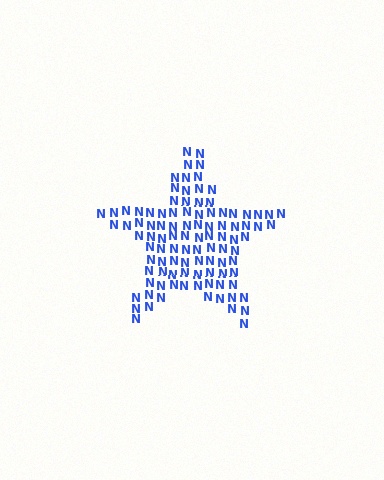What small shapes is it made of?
It is made of small letter N's.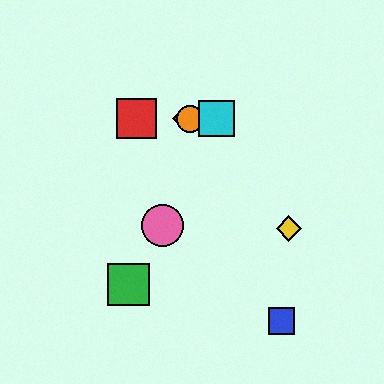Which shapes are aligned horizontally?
The red square, the purple diamond, the orange circle, the cyan square are aligned horizontally.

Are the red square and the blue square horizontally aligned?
No, the red square is at y≈119 and the blue square is at y≈321.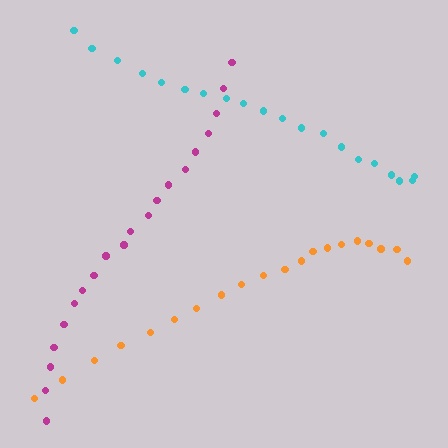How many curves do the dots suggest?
There are 3 distinct paths.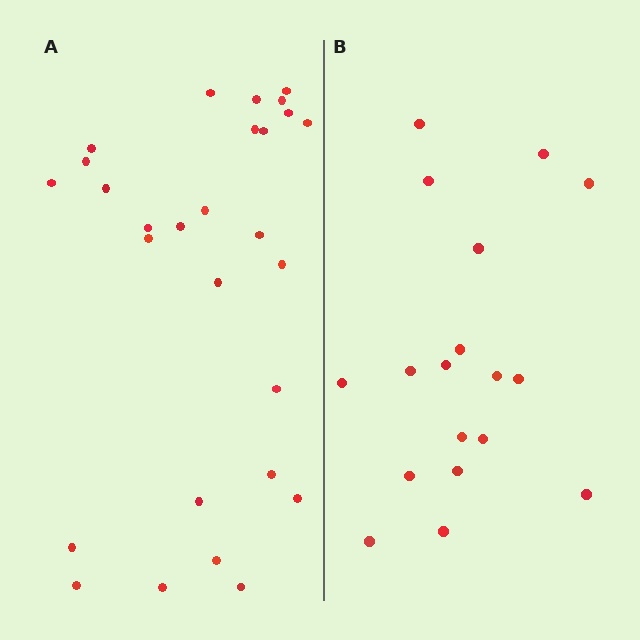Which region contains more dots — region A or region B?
Region A (the left region) has more dots.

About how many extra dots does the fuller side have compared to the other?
Region A has roughly 10 or so more dots than region B.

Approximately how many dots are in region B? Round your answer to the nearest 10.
About 20 dots. (The exact count is 18, which rounds to 20.)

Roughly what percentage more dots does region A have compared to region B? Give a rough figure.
About 55% more.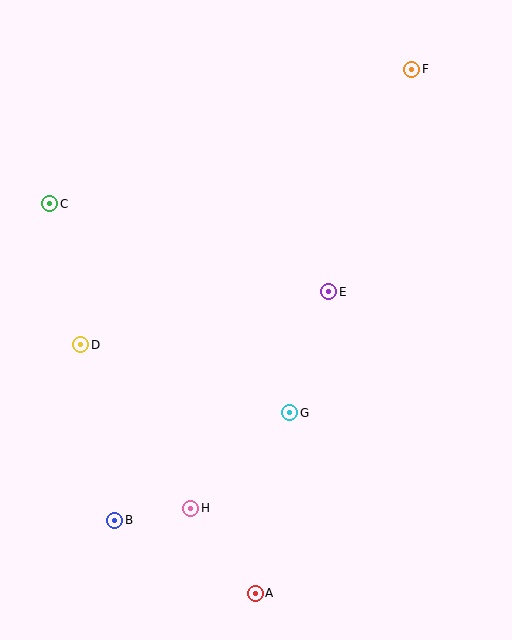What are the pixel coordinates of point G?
Point G is at (290, 413).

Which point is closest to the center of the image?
Point E at (329, 292) is closest to the center.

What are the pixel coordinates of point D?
Point D is at (81, 345).